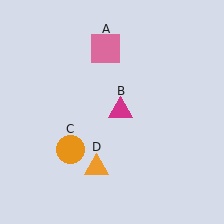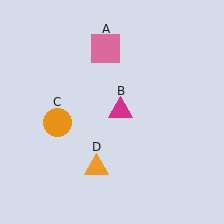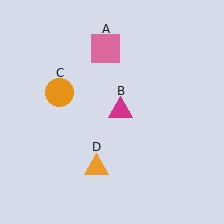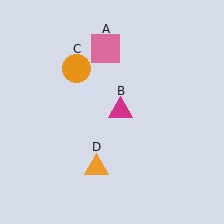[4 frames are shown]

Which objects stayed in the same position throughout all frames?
Pink square (object A) and magenta triangle (object B) and orange triangle (object D) remained stationary.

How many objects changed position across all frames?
1 object changed position: orange circle (object C).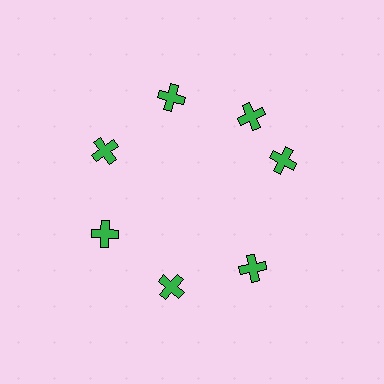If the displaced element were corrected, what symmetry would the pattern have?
It would have 7-fold rotational symmetry — the pattern would map onto itself every 51 degrees.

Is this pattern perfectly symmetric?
No. The 7 green crosses are arranged in a ring, but one element near the 3 o'clock position is rotated out of alignment along the ring, breaking the 7-fold rotational symmetry.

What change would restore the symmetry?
The symmetry would be restored by rotating it back into even spacing with its neighbors so that all 7 crosses sit at equal angles and equal distance from the center.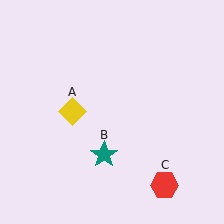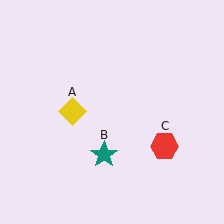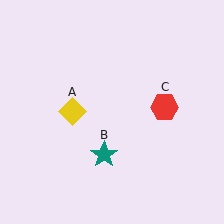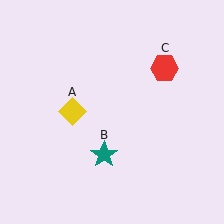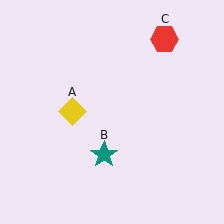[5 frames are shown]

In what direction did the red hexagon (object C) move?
The red hexagon (object C) moved up.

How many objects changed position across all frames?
1 object changed position: red hexagon (object C).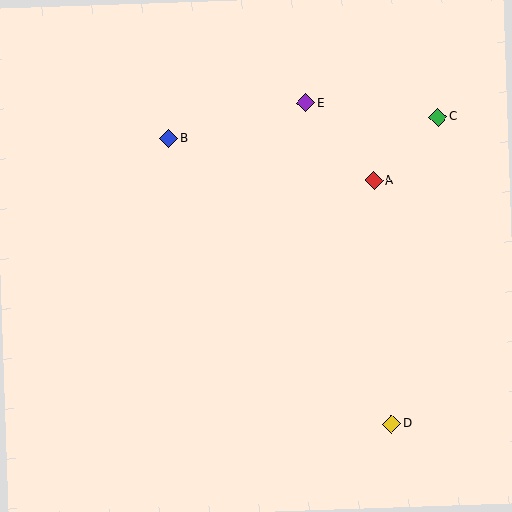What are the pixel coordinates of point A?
Point A is at (374, 181).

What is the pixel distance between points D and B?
The distance between D and B is 362 pixels.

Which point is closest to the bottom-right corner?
Point D is closest to the bottom-right corner.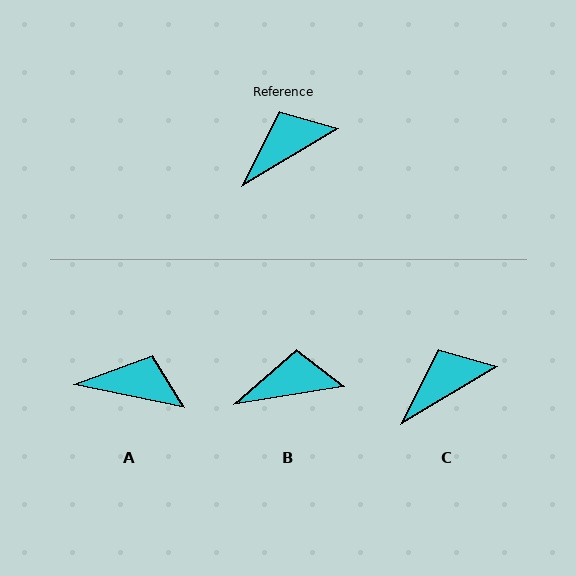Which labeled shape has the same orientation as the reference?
C.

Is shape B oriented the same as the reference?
No, it is off by about 22 degrees.